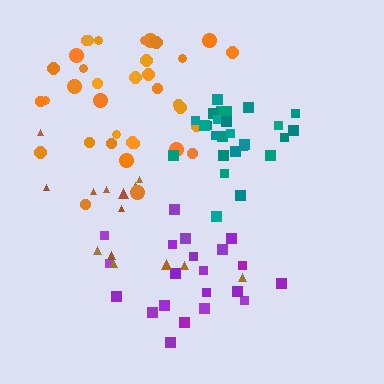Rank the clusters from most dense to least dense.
teal, orange, purple, brown.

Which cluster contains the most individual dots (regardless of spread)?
Orange (35).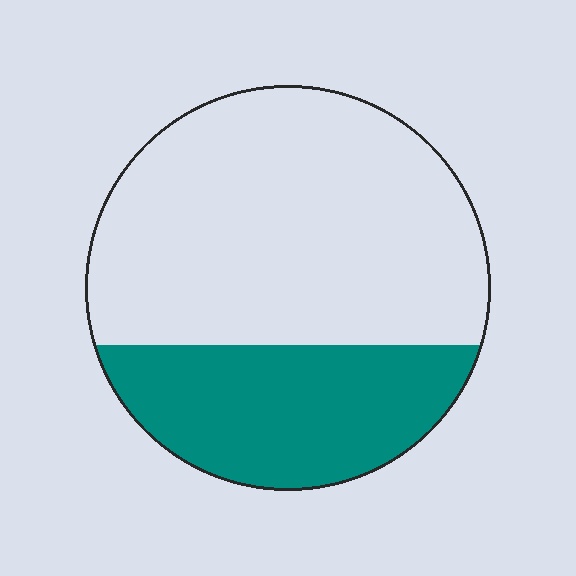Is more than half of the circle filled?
No.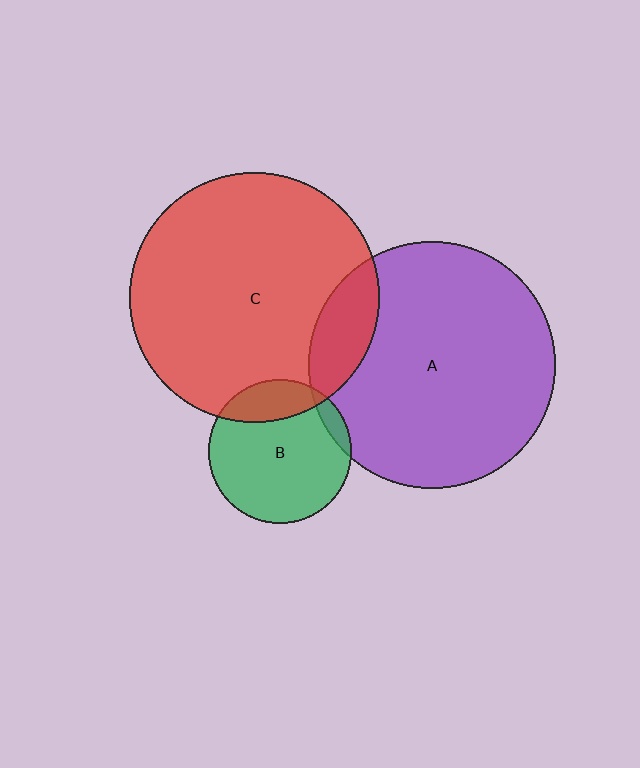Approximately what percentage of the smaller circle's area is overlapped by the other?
Approximately 5%.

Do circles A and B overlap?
Yes.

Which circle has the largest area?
Circle C (red).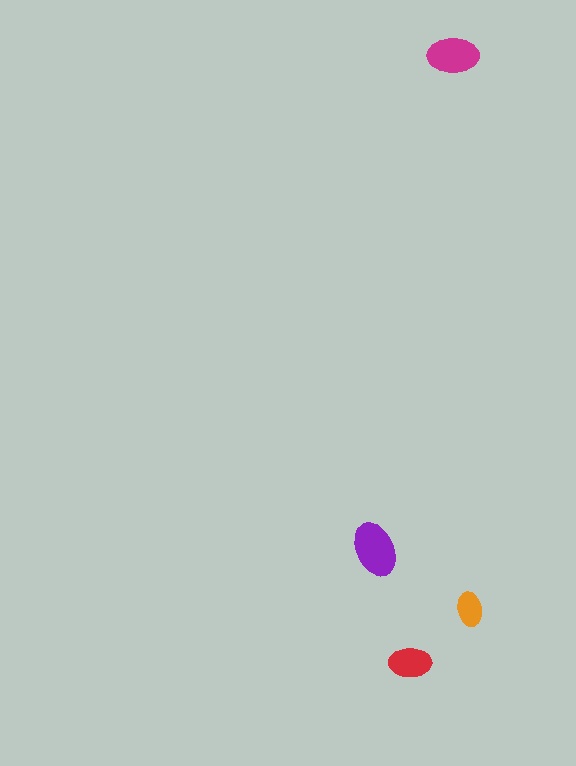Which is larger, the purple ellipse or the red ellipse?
The purple one.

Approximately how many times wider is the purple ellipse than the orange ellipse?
About 1.5 times wider.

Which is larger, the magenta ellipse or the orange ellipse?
The magenta one.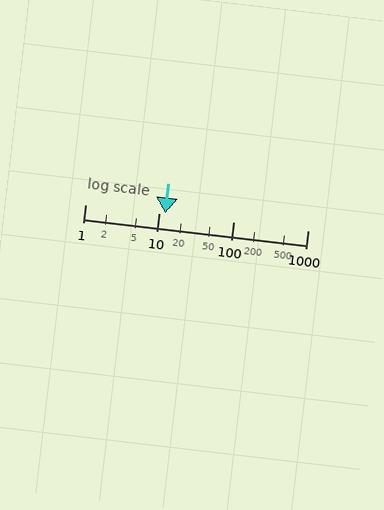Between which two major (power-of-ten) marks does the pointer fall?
The pointer is between 10 and 100.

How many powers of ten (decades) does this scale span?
The scale spans 3 decades, from 1 to 1000.